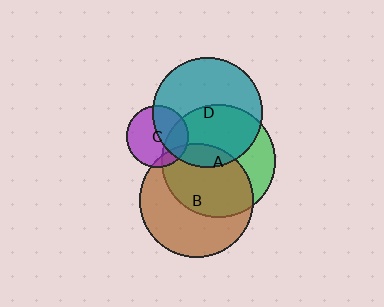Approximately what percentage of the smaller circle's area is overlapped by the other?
Approximately 45%.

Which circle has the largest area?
Circle B (brown).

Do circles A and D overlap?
Yes.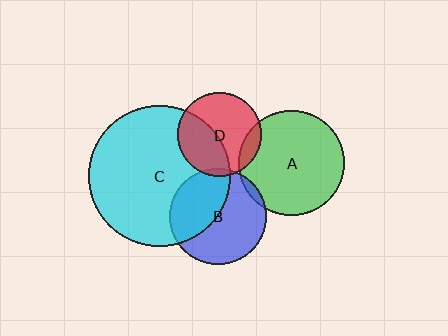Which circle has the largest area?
Circle C (cyan).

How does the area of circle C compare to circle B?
Approximately 2.1 times.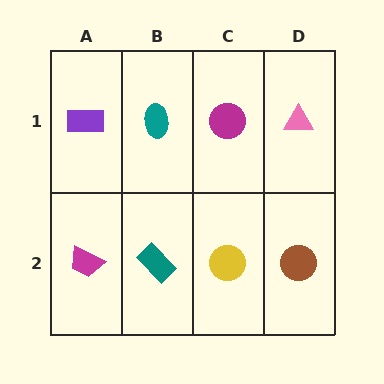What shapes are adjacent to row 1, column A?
A magenta trapezoid (row 2, column A), a teal ellipse (row 1, column B).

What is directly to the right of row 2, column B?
A yellow circle.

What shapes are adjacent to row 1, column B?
A teal rectangle (row 2, column B), a purple rectangle (row 1, column A), a magenta circle (row 1, column C).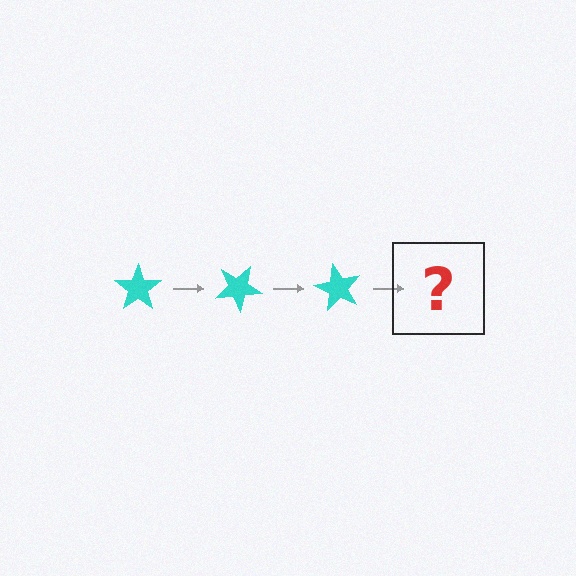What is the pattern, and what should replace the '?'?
The pattern is that the star rotates 30 degrees each step. The '?' should be a cyan star rotated 90 degrees.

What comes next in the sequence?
The next element should be a cyan star rotated 90 degrees.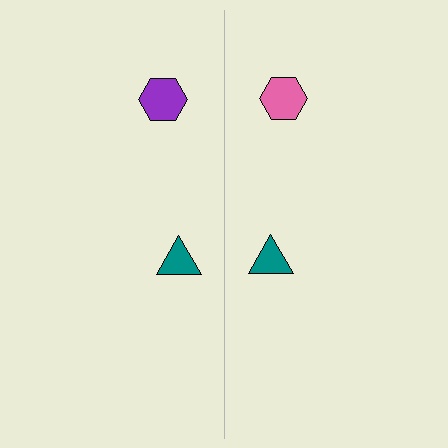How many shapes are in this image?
There are 4 shapes in this image.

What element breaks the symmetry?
The pink hexagon on the right side breaks the symmetry — its mirror counterpart is purple.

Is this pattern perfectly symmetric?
No, the pattern is not perfectly symmetric. The pink hexagon on the right side breaks the symmetry — its mirror counterpart is purple.